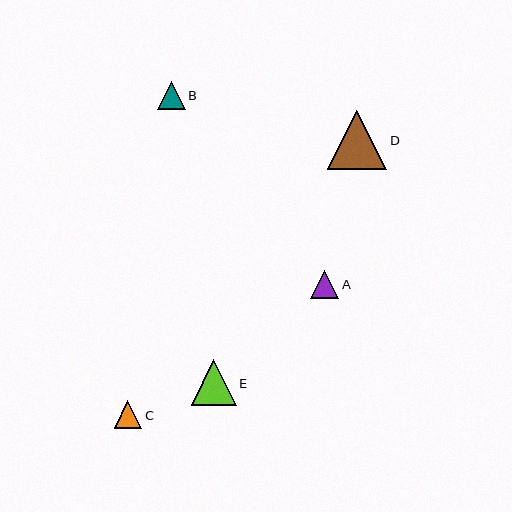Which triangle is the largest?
Triangle D is the largest with a size of approximately 59 pixels.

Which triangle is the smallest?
Triangle C is the smallest with a size of approximately 27 pixels.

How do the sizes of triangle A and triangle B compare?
Triangle A and triangle B are approximately the same size.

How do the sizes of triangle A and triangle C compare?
Triangle A and triangle C are approximately the same size.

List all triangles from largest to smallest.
From largest to smallest: D, E, A, B, C.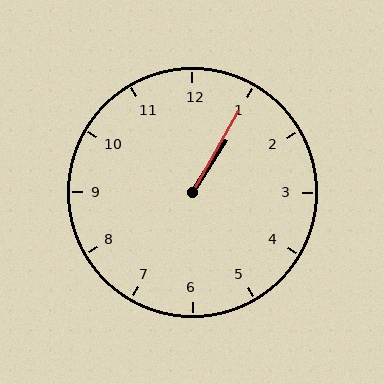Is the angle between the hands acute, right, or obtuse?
It is acute.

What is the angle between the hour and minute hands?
Approximately 2 degrees.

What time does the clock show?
1:05.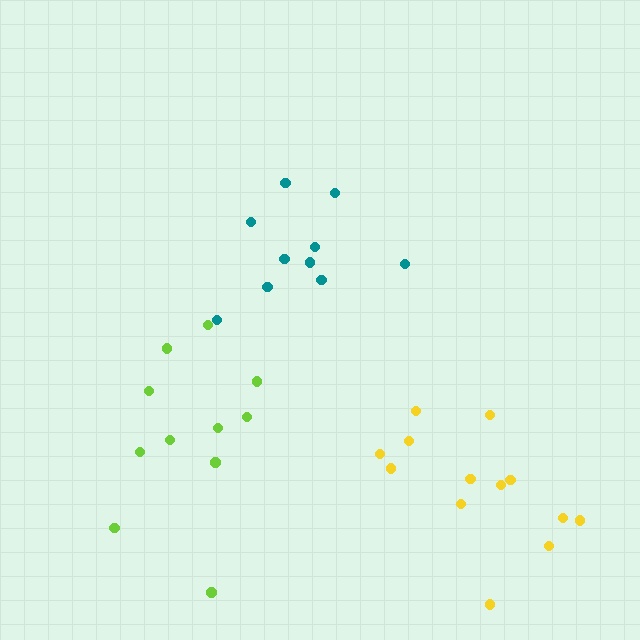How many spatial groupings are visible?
There are 3 spatial groupings.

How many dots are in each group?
Group 1: 10 dots, Group 2: 13 dots, Group 3: 11 dots (34 total).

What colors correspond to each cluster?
The clusters are colored: teal, yellow, lime.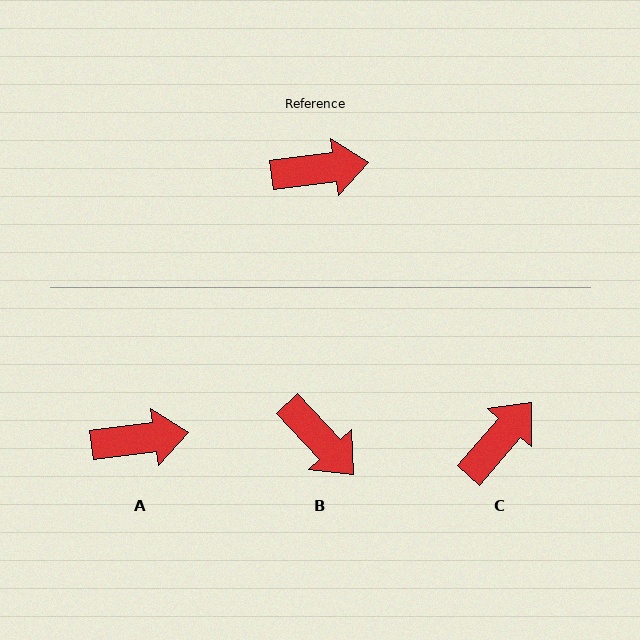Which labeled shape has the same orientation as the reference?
A.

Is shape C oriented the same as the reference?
No, it is off by about 42 degrees.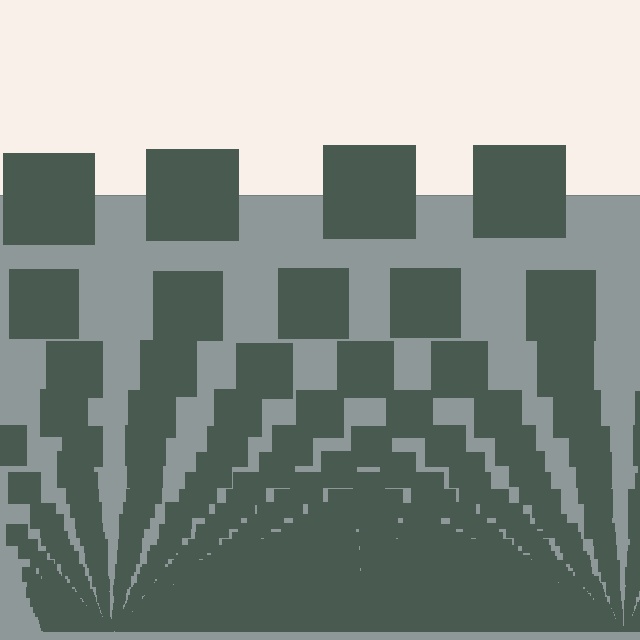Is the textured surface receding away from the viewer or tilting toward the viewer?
The surface appears to tilt toward the viewer. Texture elements get larger and sparser toward the top.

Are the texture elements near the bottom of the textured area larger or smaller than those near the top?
Smaller. The gradient is inverted — elements near the bottom are smaller and denser.